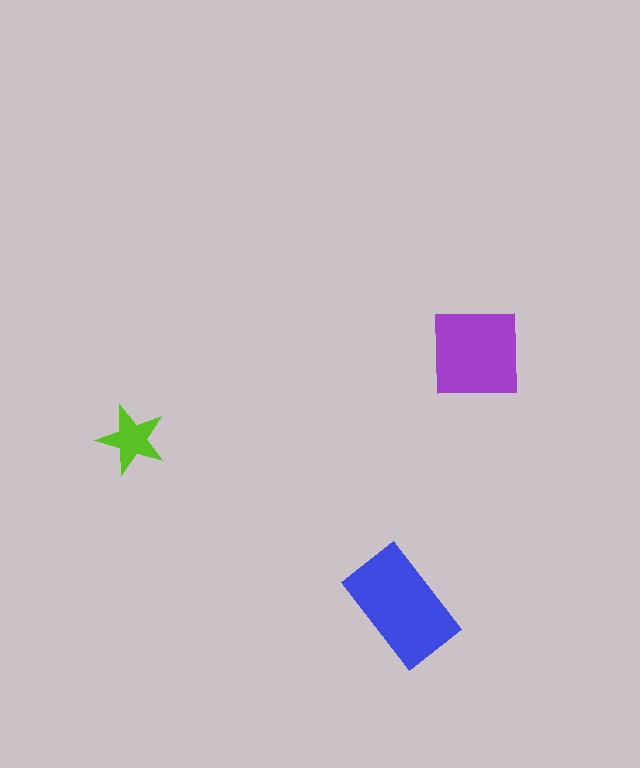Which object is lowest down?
The blue rectangle is bottommost.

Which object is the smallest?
The lime star.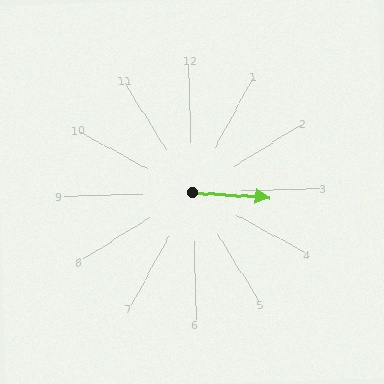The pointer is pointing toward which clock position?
Roughly 3 o'clock.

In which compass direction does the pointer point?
East.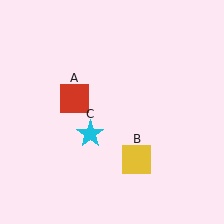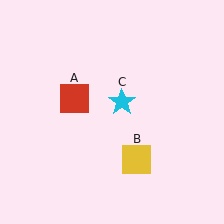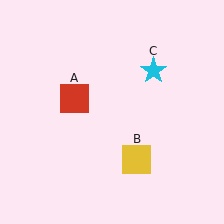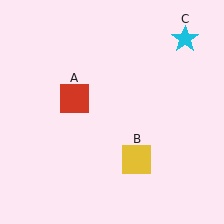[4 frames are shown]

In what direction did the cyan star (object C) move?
The cyan star (object C) moved up and to the right.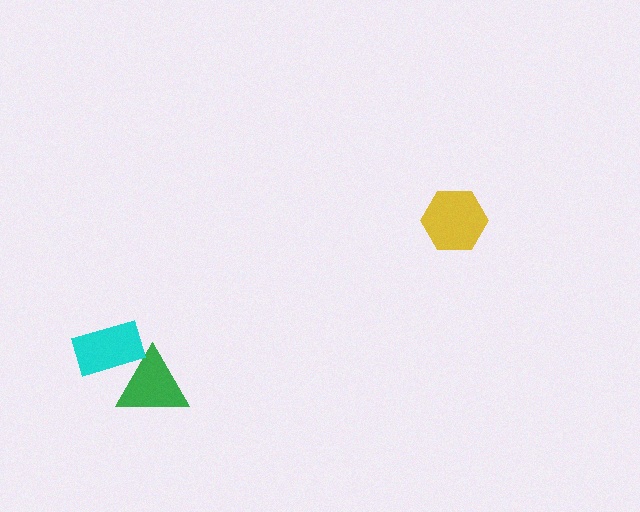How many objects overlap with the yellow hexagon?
0 objects overlap with the yellow hexagon.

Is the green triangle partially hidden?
Yes, it is partially covered by another shape.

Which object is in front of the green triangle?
The cyan rectangle is in front of the green triangle.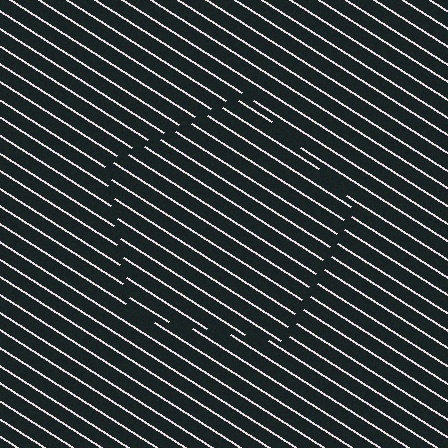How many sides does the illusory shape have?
5 sides — the line-ends trace a pentagon.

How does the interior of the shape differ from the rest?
The interior of the shape contains the same grating, shifted by half a period — the contour is defined by the phase discontinuity where line-ends from the inner and outer gratings abut.